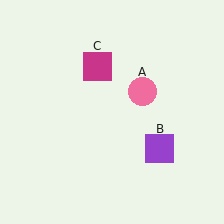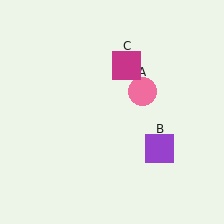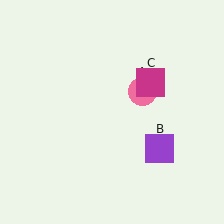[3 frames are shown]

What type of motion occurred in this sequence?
The magenta square (object C) rotated clockwise around the center of the scene.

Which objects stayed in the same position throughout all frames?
Pink circle (object A) and purple square (object B) remained stationary.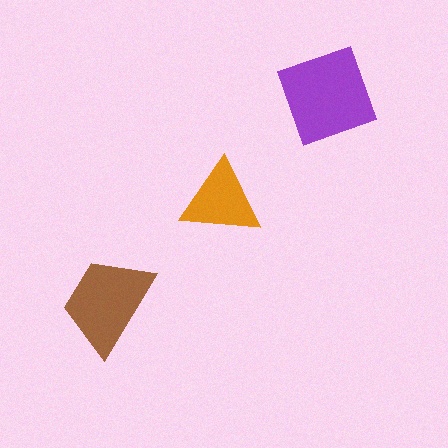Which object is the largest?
The purple diamond.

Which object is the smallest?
The orange triangle.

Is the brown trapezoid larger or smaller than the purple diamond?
Smaller.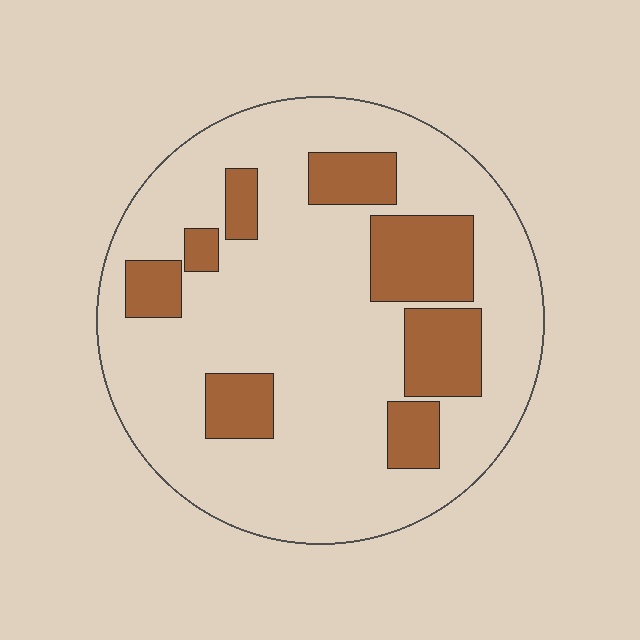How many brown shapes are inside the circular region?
8.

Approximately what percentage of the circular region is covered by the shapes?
Approximately 25%.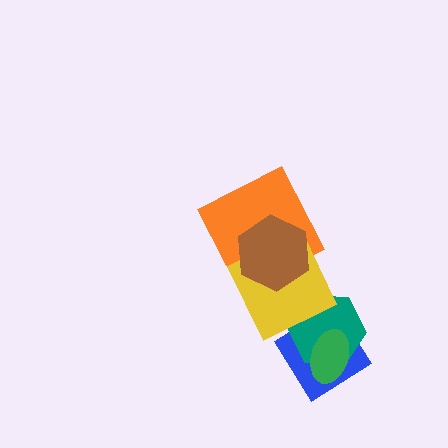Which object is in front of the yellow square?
The brown hexagon is in front of the yellow square.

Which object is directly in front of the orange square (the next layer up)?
The yellow square is directly in front of the orange square.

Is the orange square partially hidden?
Yes, it is partially covered by another shape.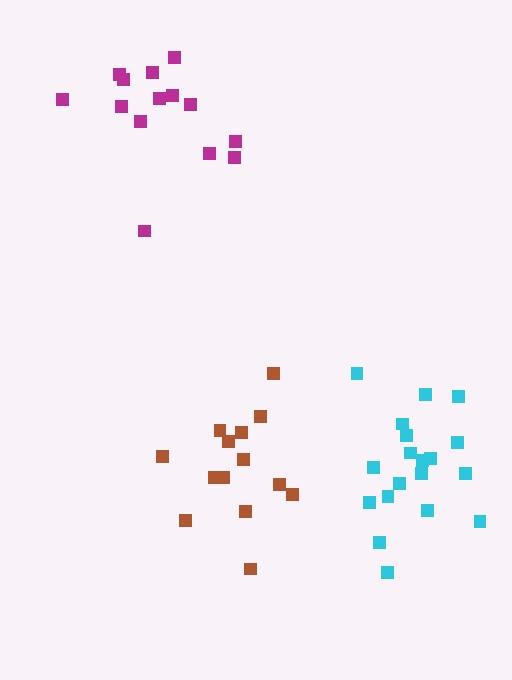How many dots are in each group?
Group 1: 14 dots, Group 2: 19 dots, Group 3: 14 dots (47 total).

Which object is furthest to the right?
The cyan cluster is rightmost.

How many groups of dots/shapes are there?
There are 3 groups.